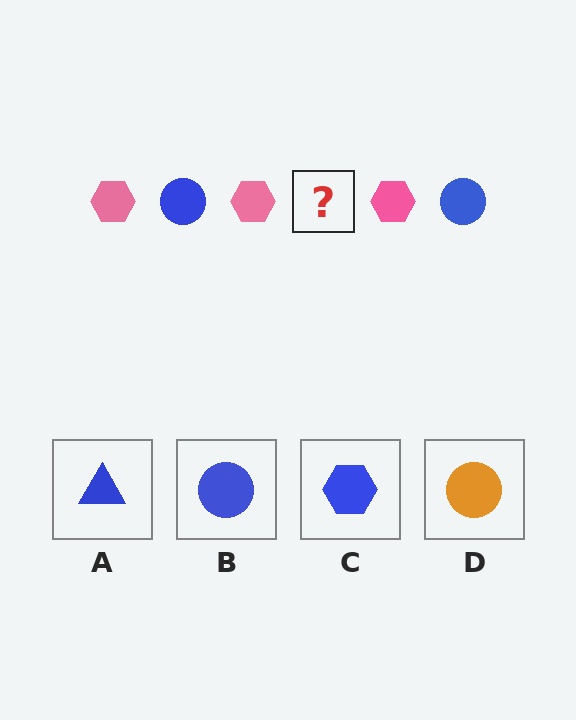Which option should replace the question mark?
Option B.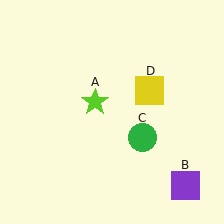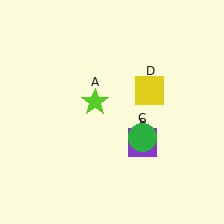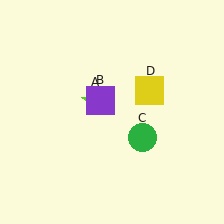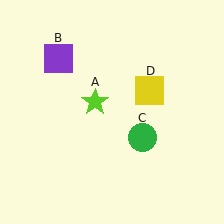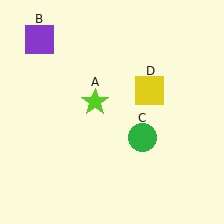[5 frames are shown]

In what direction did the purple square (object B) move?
The purple square (object B) moved up and to the left.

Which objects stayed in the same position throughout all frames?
Lime star (object A) and green circle (object C) and yellow square (object D) remained stationary.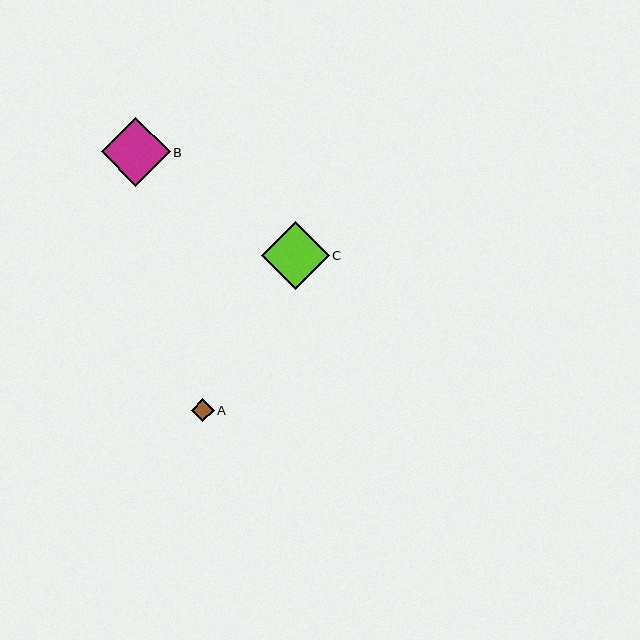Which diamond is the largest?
Diamond B is the largest with a size of approximately 69 pixels.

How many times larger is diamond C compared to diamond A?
Diamond C is approximately 2.9 times the size of diamond A.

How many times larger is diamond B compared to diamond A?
Diamond B is approximately 3.0 times the size of diamond A.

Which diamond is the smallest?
Diamond A is the smallest with a size of approximately 23 pixels.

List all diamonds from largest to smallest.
From largest to smallest: B, C, A.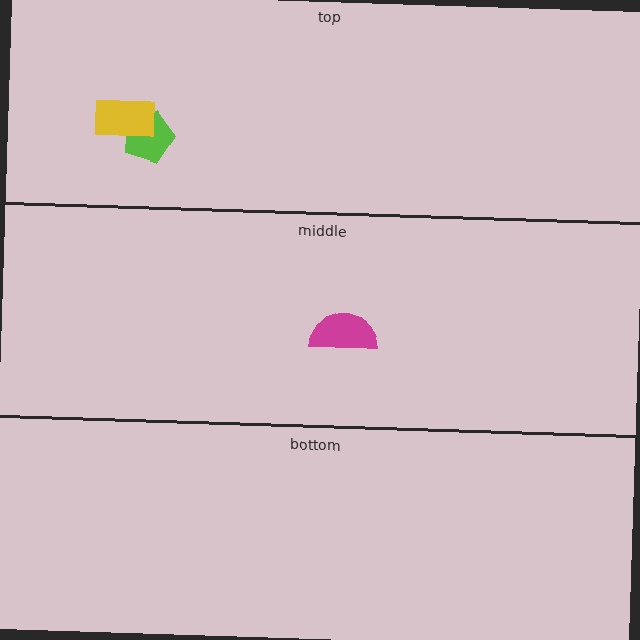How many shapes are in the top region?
2.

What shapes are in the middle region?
The magenta semicircle.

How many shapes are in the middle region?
1.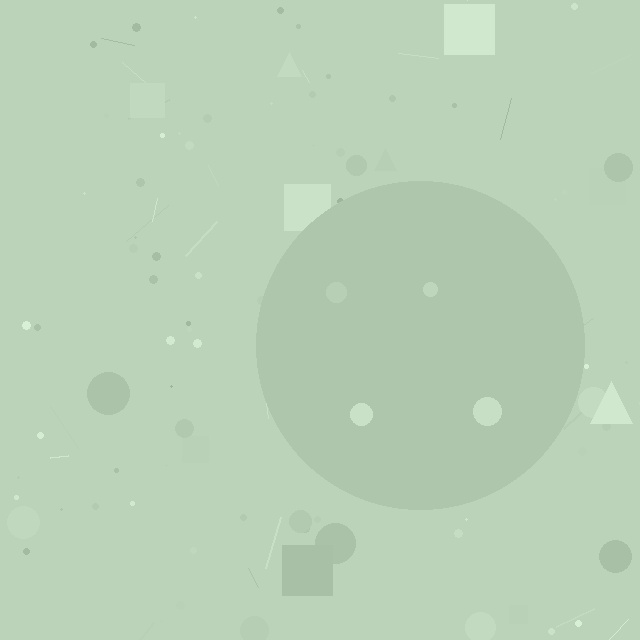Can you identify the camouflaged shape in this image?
The camouflaged shape is a circle.